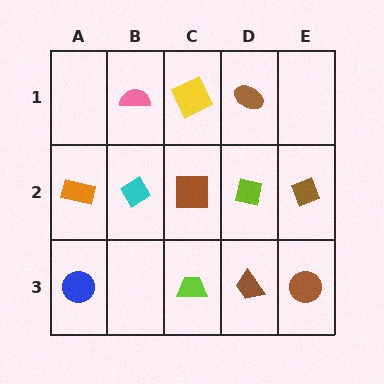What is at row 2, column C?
A brown square.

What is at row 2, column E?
A brown diamond.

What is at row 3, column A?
A blue circle.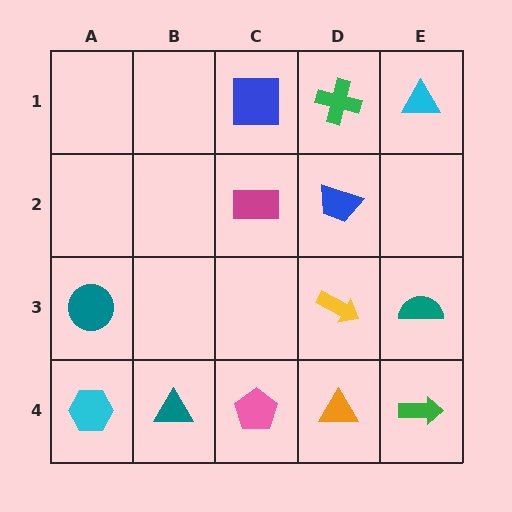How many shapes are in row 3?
3 shapes.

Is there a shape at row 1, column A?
No, that cell is empty.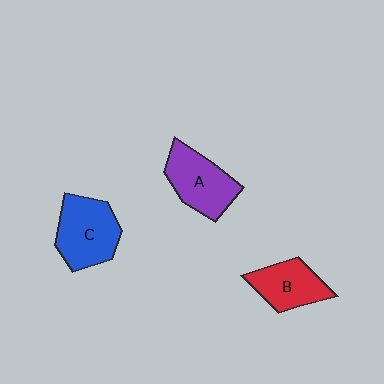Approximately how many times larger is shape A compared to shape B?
Approximately 1.2 times.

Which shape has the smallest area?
Shape B (red).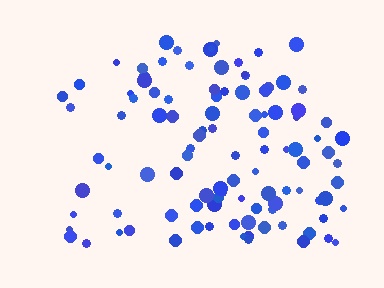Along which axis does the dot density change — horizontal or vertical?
Horizontal.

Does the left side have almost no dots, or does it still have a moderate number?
Still a moderate number, just noticeably fewer than the right.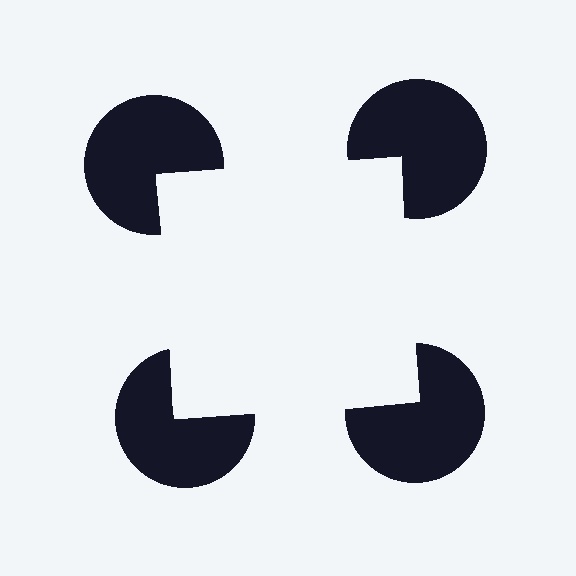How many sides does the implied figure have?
4 sides.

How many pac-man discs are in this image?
There are 4 — one at each vertex of the illusory square.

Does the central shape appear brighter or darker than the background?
It typically appears slightly brighter than the background, even though no actual brightness change is drawn.